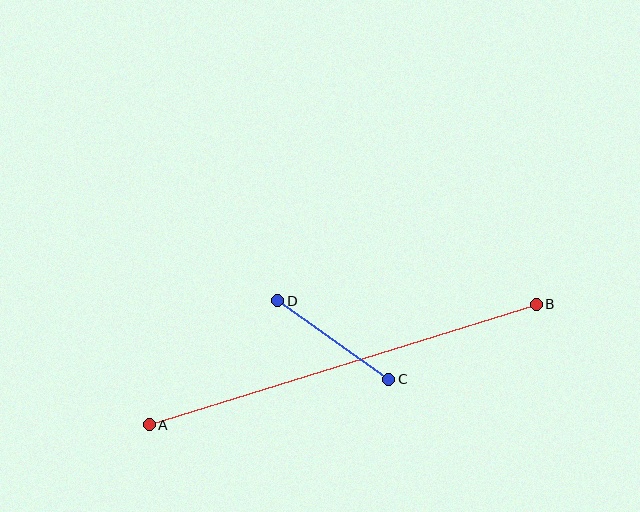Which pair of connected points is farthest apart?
Points A and B are farthest apart.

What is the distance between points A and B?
The distance is approximately 405 pixels.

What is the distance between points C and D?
The distance is approximately 136 pixels.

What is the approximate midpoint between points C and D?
The midpoint is at approximately (333, 340) pixels.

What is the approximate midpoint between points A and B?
The midpoint is at approximately (343, 365) pixels.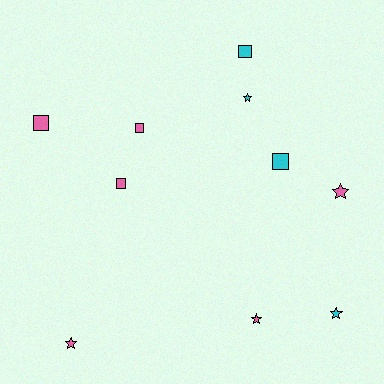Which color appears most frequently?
Pink, with 6 objects.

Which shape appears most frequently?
Square, with 5 objects.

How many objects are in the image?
There are 10 objects.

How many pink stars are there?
There are 3 pink stars.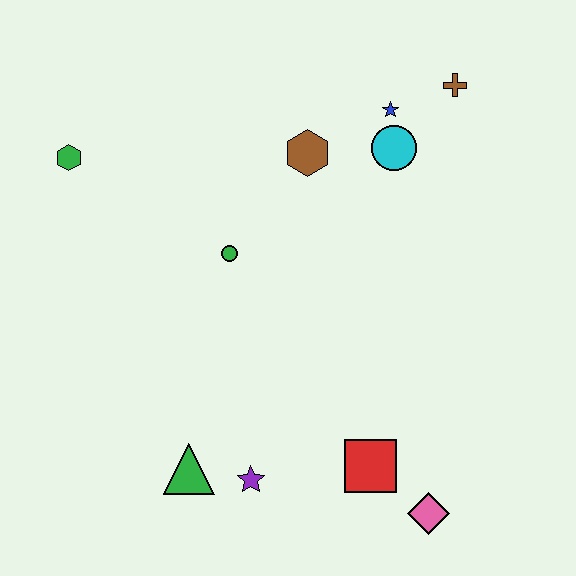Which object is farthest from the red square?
The green hexagon is farthest from the red square.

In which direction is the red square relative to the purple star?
The red square is to the right of the purple star.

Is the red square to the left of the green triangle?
No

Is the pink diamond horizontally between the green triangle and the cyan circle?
No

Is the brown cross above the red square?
Yes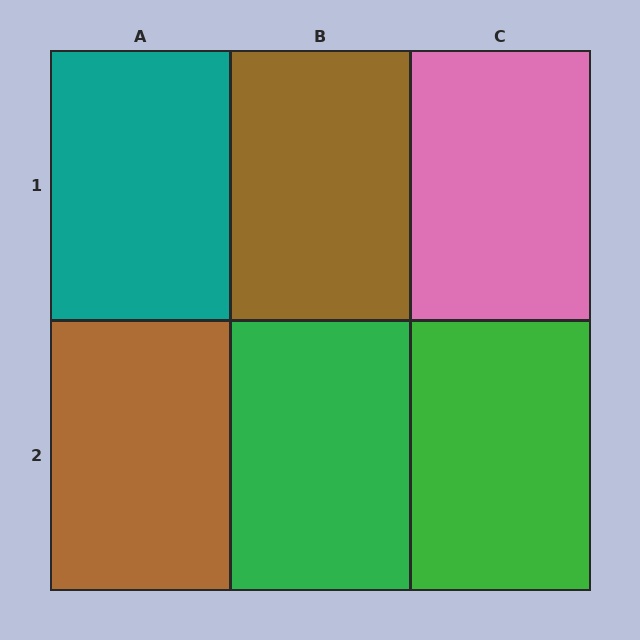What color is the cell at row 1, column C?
Pink.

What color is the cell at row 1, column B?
Brown.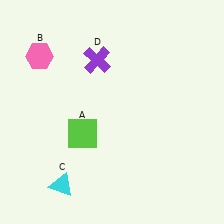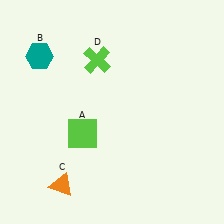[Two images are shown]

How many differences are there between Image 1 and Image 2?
There are 3 differences between the two images.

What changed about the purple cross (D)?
In Image 1, D is purple. In Image 2, it changed to lime.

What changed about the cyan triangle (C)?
In Image 1, C is cyan. In Image 2, it changed to orange.